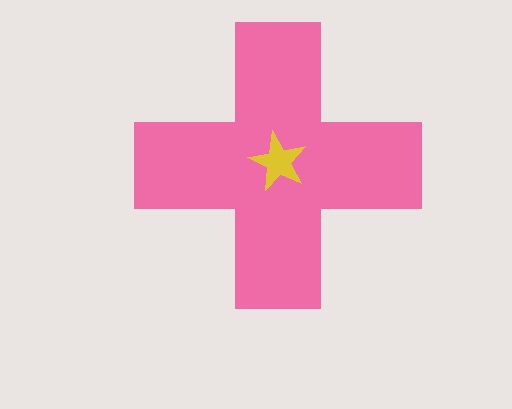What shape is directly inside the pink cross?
The yellow star.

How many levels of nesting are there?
2.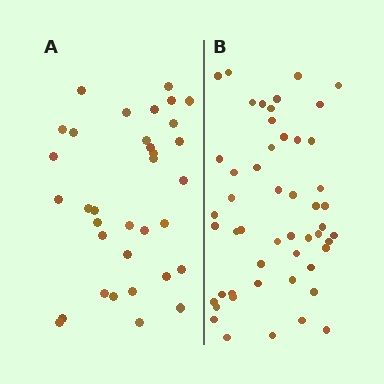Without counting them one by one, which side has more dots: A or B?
Region B (the right region) has more dots.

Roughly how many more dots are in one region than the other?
Region B has approximately 15 more dots than region A.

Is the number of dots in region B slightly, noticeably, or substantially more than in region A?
Region B has substantially more. The ratio is roughly 1.5 to 1.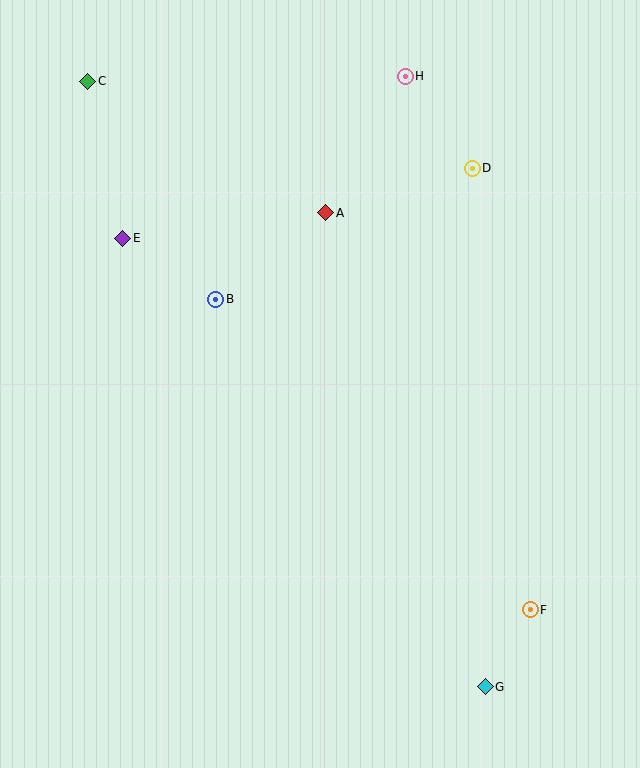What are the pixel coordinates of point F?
Point F is at (530, 610).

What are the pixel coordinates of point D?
Point D is at (472, 168).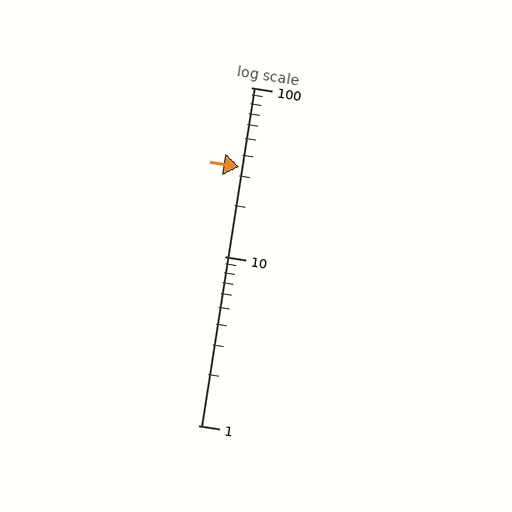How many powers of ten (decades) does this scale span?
The scale spans 2 decades, from 1 to 100.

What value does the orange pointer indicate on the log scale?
The pointer indicates approximately 34.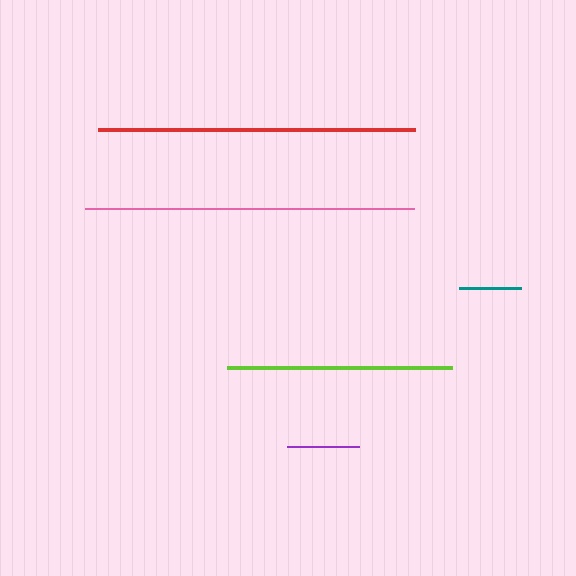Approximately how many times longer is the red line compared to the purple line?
The red line is approximately 4.4 times the length of the purple line.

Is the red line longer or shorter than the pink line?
The pink line is longer than the red line.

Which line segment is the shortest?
The teal line is the shortest at approximately 62 pixels.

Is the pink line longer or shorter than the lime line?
The pink line is longer than the lime line.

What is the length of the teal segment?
The teal segment is approximately 62 pixels long.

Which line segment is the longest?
The pink line is the longest at approximately 329 pixels.